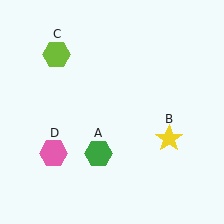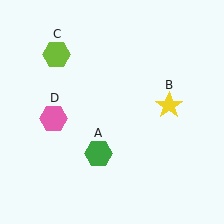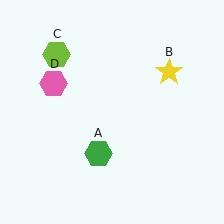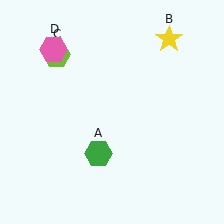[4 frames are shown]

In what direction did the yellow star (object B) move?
The yellow star (object B) moved up.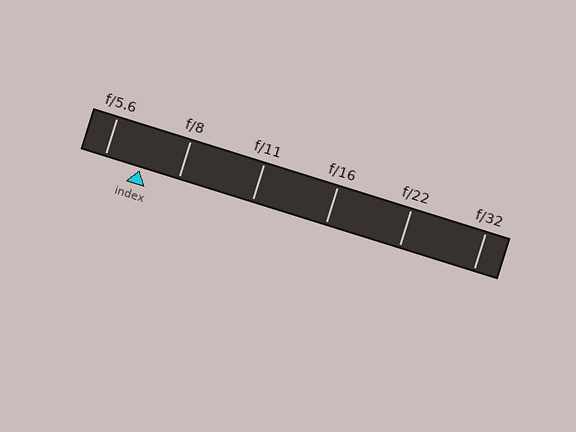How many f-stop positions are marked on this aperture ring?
There are 6 f-stop positions marked.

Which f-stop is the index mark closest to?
The index mark is closest to f/5.6.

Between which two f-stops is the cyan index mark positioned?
The index mark is between f/5.6 and f/8.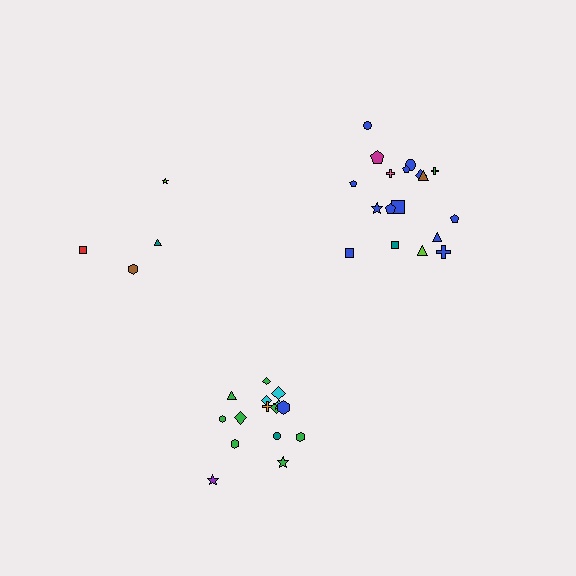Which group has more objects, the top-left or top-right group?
The top-right group.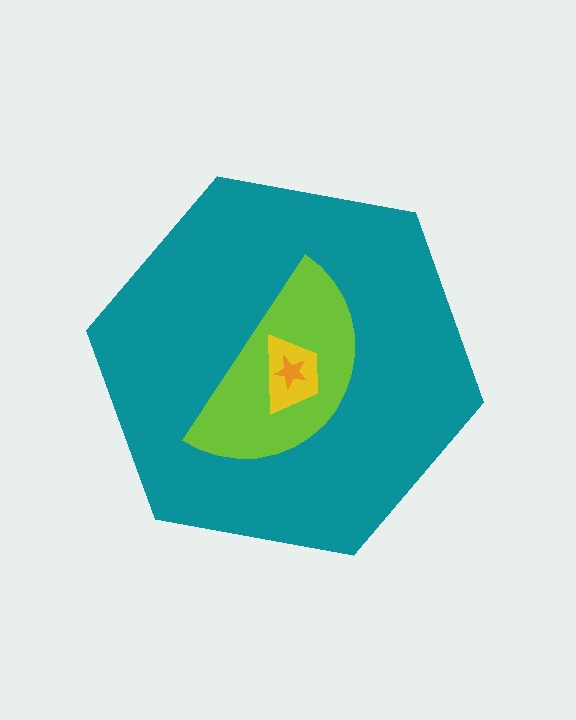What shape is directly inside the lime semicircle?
The yellow trapezoid.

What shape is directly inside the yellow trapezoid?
The orange star.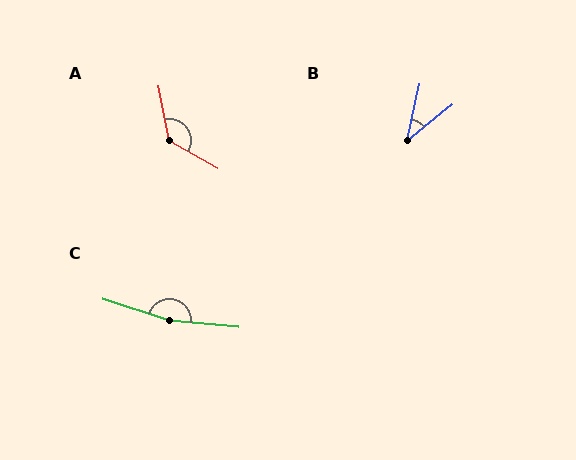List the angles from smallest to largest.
B (39°), A (131°), C (168°).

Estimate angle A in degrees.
Approximately 131 degrees.